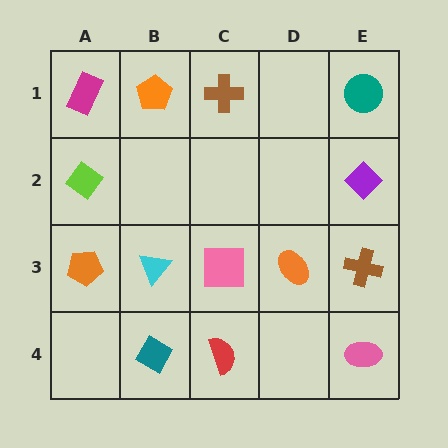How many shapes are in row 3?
5 shapes.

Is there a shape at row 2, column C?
No, that cell is empty.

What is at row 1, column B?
An orange pentagon.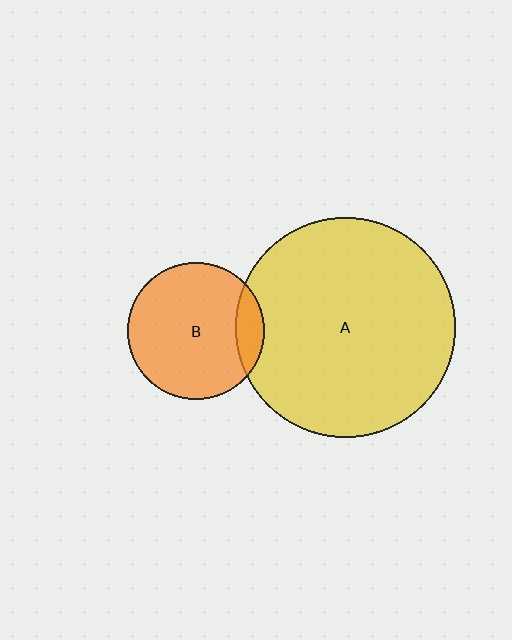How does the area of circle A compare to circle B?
Approximately 2.6 times.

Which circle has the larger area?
Circle A (yellow).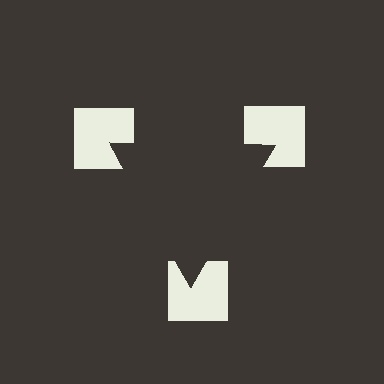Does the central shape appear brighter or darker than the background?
It typically appears slightly darker than the background, even though no actual brightness change is drawn.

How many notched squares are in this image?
There are 3 — one at each vertex of the illusory triangle.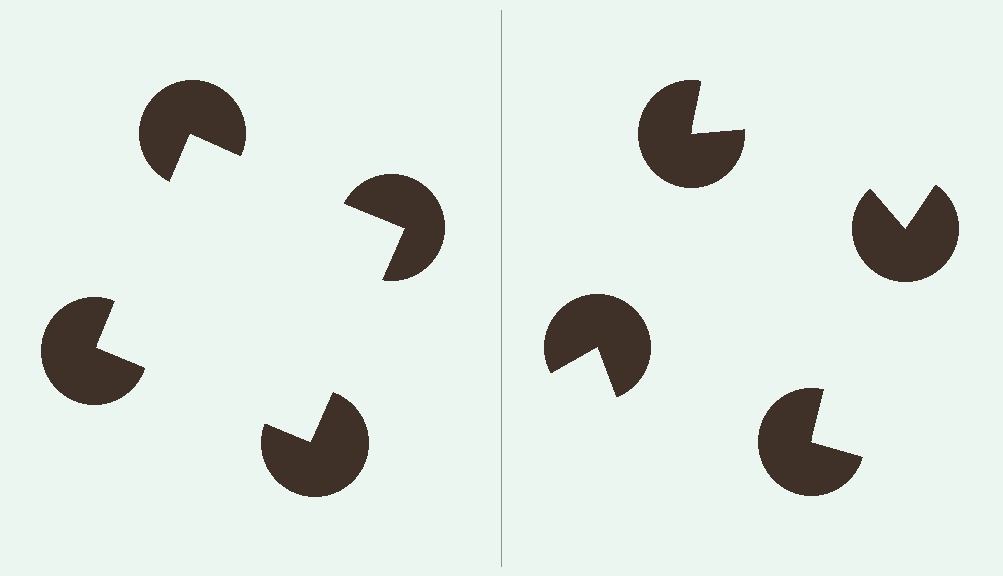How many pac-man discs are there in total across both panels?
8 — 4 on each side.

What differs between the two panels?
The pac-man discs are positioned identically on both sides; only the wedge orientations differ. On the left they align to a square; on the right they are misaligned.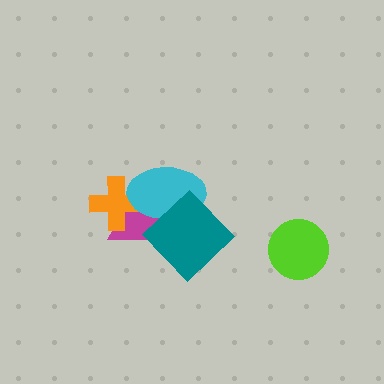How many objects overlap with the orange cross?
2 objects overlap with the orange cross.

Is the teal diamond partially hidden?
No, no other shape covers it.